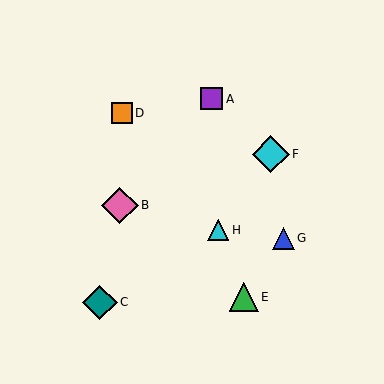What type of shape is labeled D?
Shape D is an orange square.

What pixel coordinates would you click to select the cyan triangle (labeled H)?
Click at (218, 230) to select the cyan triangle H.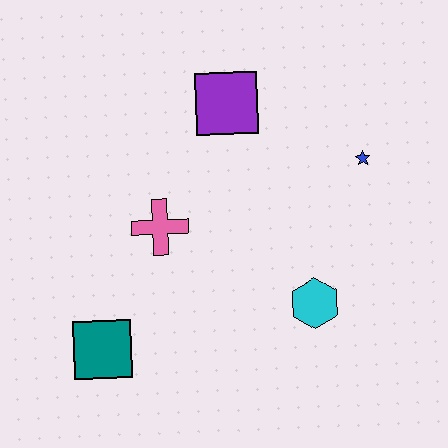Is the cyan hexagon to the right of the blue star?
No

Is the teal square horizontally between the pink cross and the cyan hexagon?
No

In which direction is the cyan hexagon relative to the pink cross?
The cyan hexagon is to the right of the pink cross.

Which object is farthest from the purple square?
The teal square is farthest from the purple square.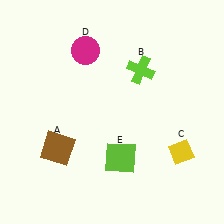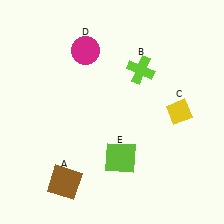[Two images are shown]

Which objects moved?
The objects that moved are: the brown square (A), the yellow diamond (C).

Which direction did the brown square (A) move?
The brown square (A) moved down.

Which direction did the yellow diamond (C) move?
The yellow diamond (C) moved up.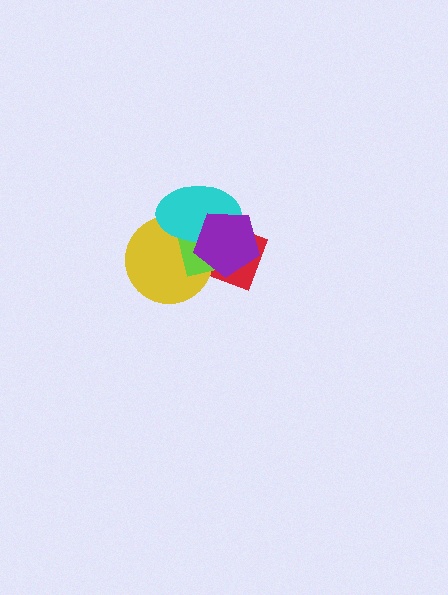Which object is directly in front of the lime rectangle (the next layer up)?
The cyan ellipse is directly in front of the lime rectangle.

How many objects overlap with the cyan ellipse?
4 objects overlap with the cyan ellipse.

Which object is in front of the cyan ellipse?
The purple pentagon is in front of the cyan ellipse.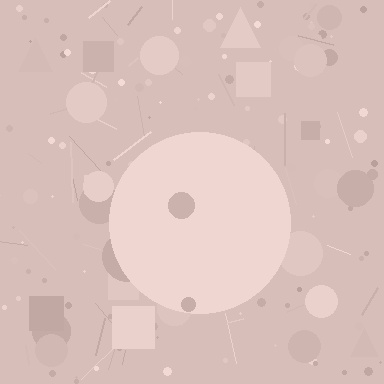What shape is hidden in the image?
A circle is hidden in the image.